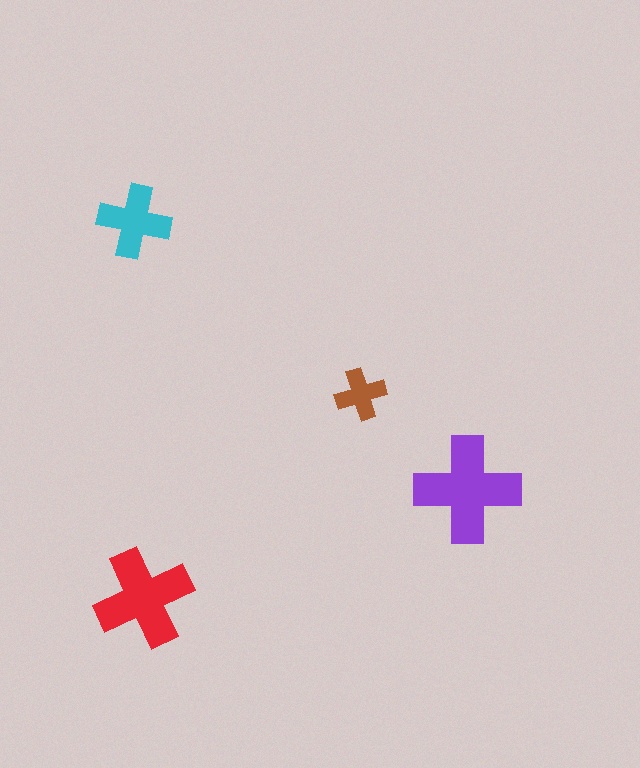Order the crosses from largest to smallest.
the purple one, the red one, the cyan one, the brown one.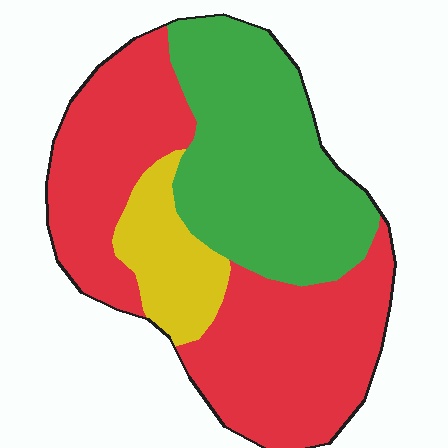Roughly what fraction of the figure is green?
Green covers 36% of the figure.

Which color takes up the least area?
Yellow, at roughly 10%.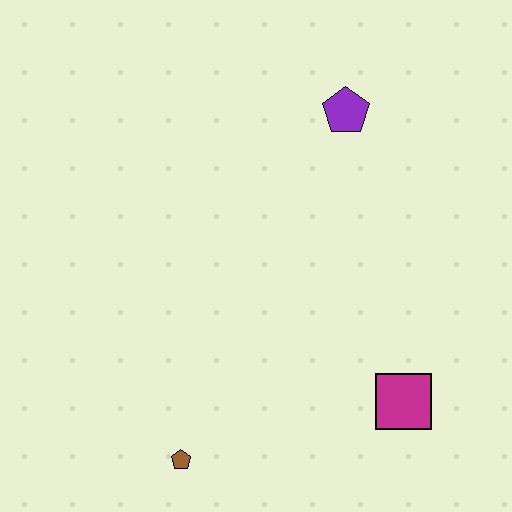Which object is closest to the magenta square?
The brown pentagon is closest to the magenta square.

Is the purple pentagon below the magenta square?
No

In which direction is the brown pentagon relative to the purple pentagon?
The brown pentagon is below the purple pentagon.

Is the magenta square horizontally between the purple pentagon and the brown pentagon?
No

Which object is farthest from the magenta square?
The purple pentagon is farthest from the magenta square.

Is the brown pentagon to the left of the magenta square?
Yes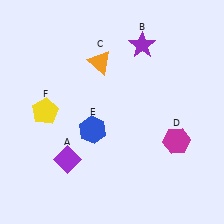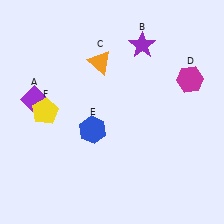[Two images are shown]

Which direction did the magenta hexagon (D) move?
The magenta hexagon (D) moved up.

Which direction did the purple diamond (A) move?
The purple diamond (A) moved up.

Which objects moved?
The objects that moved are: the purple diamond (A), the magenta hexagon (D).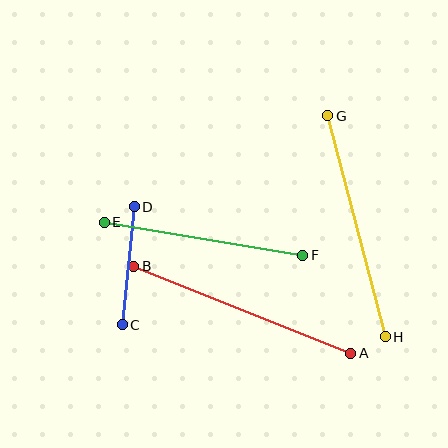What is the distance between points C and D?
The distance is approximately 119 pixels.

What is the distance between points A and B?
The distance is approximately 234 pixels.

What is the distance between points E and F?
The distance is approximately 201 pixels.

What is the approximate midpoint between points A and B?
The midpoint is at approximately (242, 310) pixels.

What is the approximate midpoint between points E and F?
The midpoint is at approximately (203, 239) pixels.